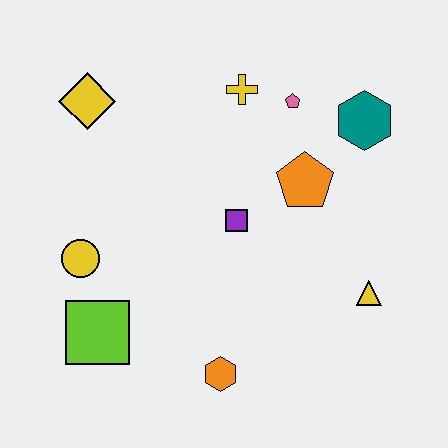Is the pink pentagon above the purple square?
Yes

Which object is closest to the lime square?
The yellow circle is closest to the lime square.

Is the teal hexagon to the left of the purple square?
No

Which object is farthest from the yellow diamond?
The yellow triangle is farthest from the yellow diamond.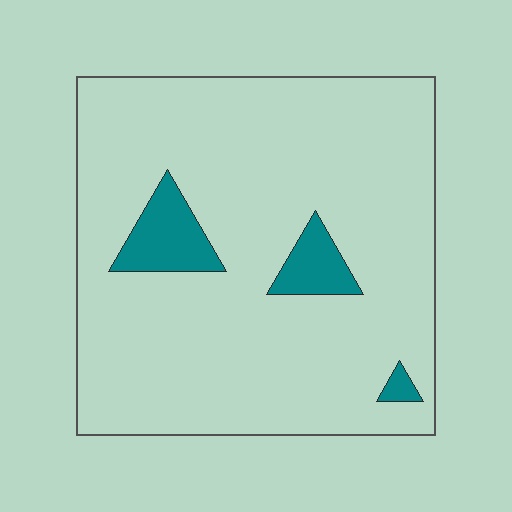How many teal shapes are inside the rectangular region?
3.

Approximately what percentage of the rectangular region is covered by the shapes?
Approximately 10%.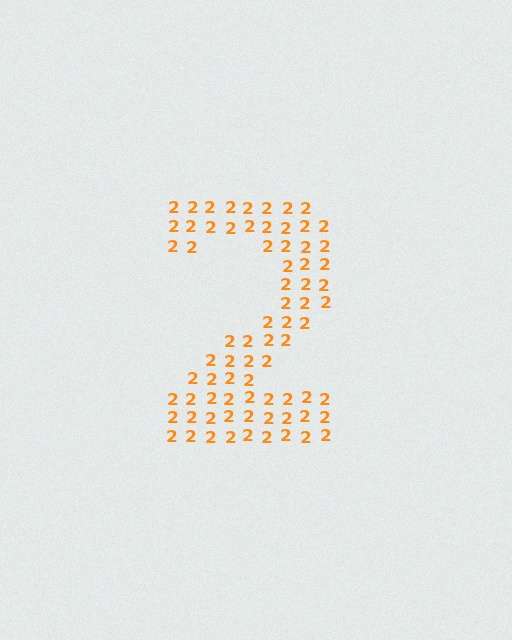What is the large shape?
The large shape is the digit 2.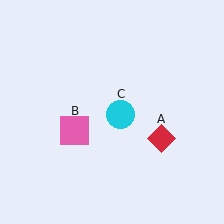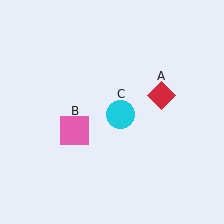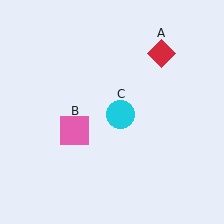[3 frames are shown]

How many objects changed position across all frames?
1 object changed position: red diamond (object A).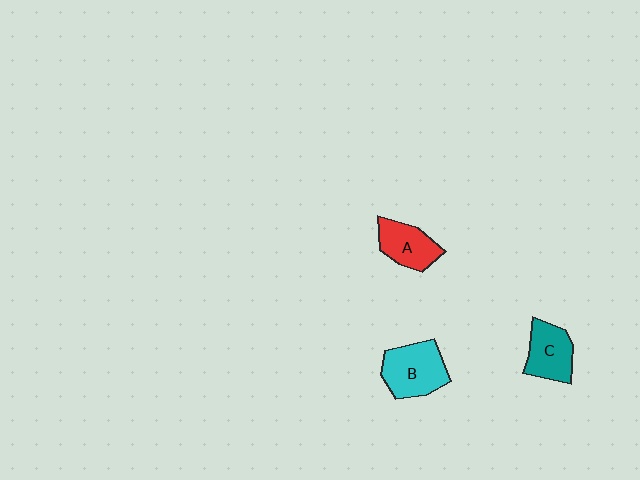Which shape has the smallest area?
Shape A (red).